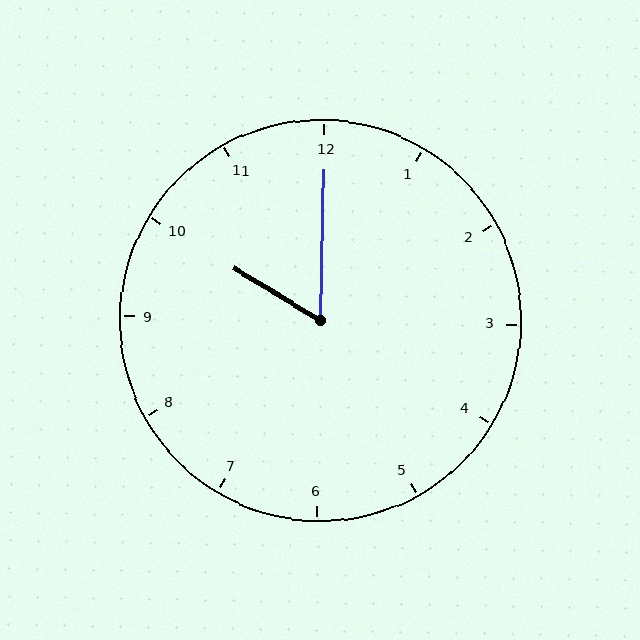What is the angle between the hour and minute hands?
Approximately 60 degrees.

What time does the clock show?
10:00.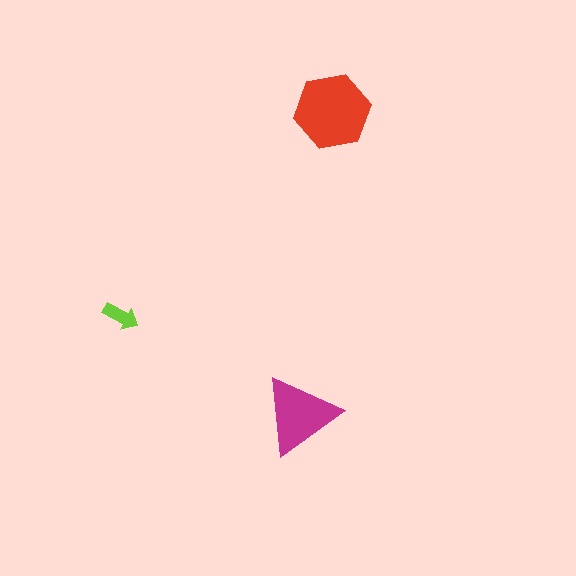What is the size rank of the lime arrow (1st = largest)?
3rd.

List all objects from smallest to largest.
The lime arrow, the magenta triangle, the red hexagon.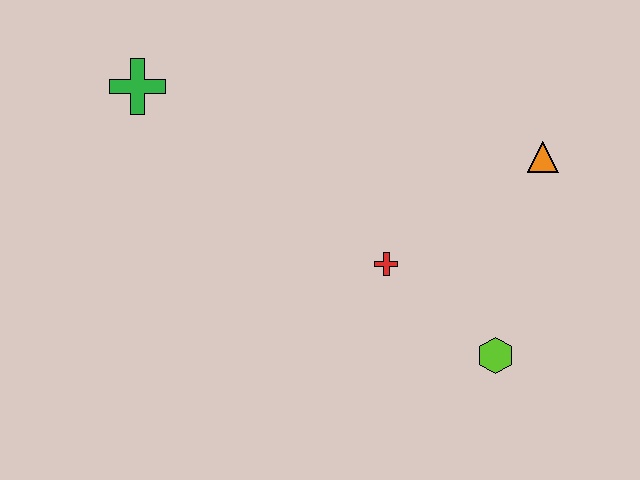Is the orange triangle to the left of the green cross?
No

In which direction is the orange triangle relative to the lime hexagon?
The orange triangle is above the lime hexagon.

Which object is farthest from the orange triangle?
The green cross is farthest from the orange triangle.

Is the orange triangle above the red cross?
Yes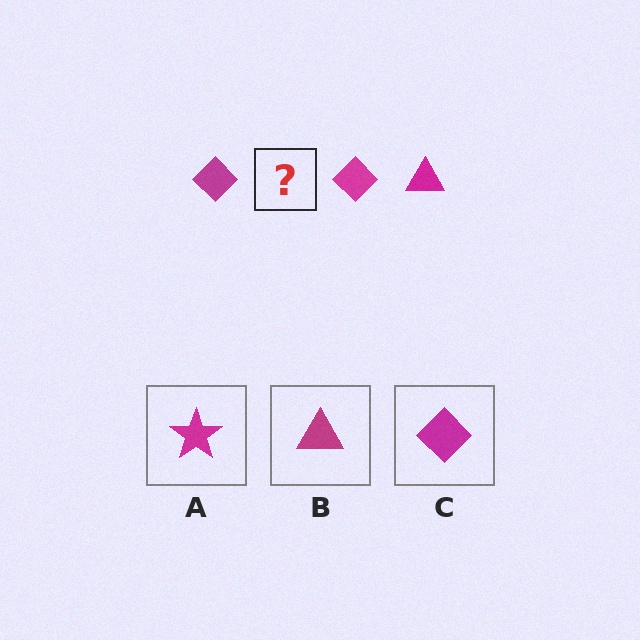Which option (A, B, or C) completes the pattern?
B.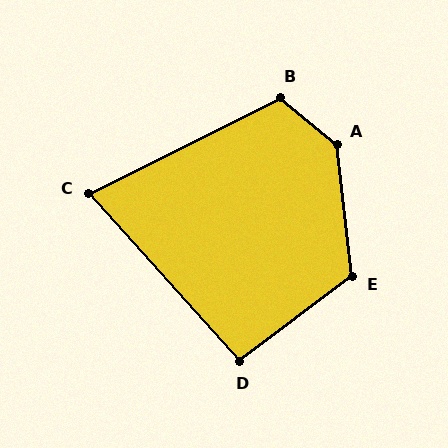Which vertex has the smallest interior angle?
C, at approximately 75 degrees.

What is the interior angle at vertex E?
Approximately 121 degrees (obtuse).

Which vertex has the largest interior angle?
A, at approximately 136 degrees.